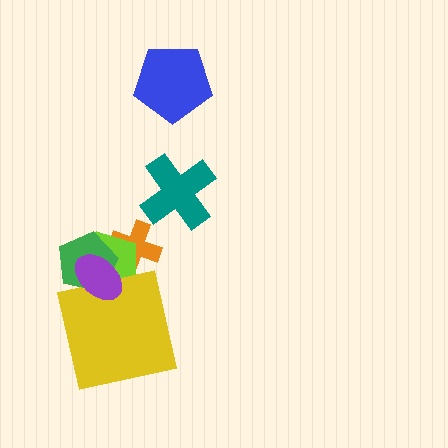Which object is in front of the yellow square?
The purple ellipse is in front of the yellow square.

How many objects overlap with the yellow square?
2 objects overlap with the yellow square.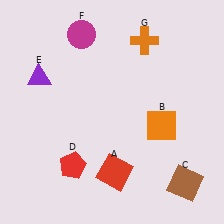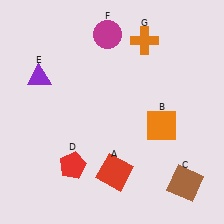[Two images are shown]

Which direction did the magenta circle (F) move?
The magenta circle (F) moved right.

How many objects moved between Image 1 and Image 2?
1 object moved between the two images.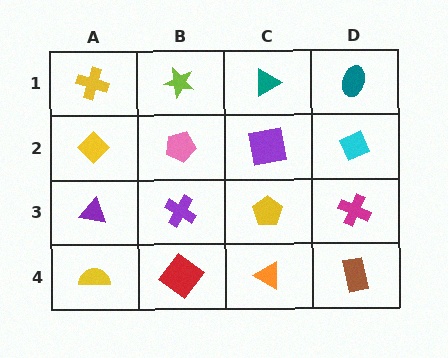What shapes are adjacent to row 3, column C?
A purple square (row 2, column C), an orange triangle (row 4, column C), a purple cross (row 3, column B), a magenta cross (row 3, column D).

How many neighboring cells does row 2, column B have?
4.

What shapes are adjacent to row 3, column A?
A yellow diamond (row 2, column A), a yellow semicircle (row 4, column A), a purple cross (row 3, column B).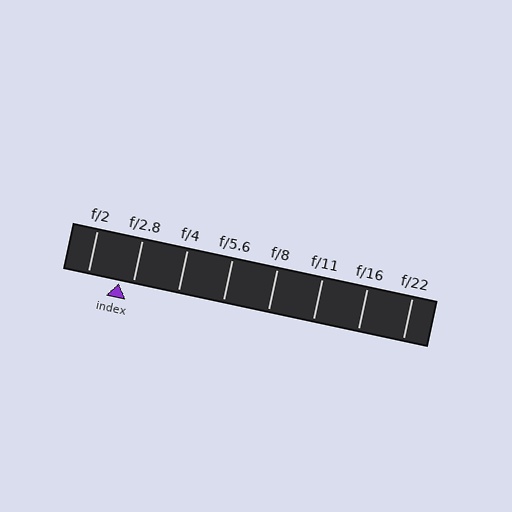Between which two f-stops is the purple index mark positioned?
The index mark is between f/2 and f/2.8.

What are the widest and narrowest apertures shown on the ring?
The widest aperture shown is f/2 and the narrowest is f/22.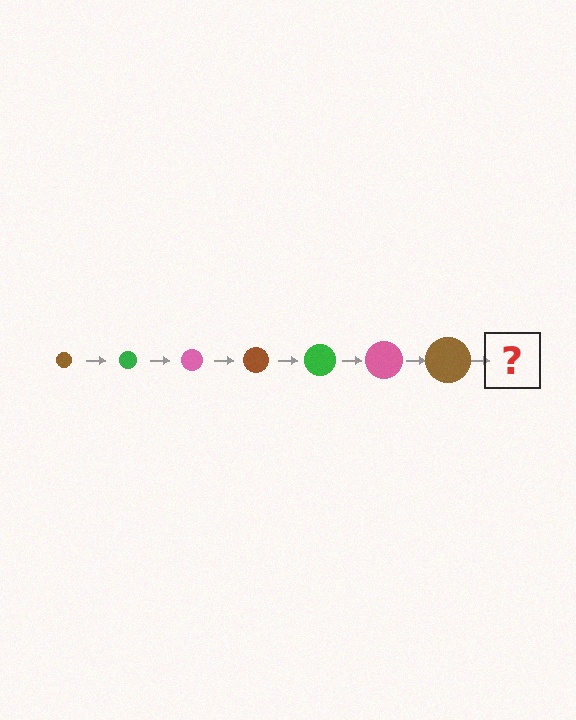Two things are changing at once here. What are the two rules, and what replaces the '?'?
The two rules are that the circle grows larger each step and the color cycles through brown, green, and pink. The '?' should be a green circle, larger than the previous one.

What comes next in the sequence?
The next element should be a green circle, larger than the previous one.